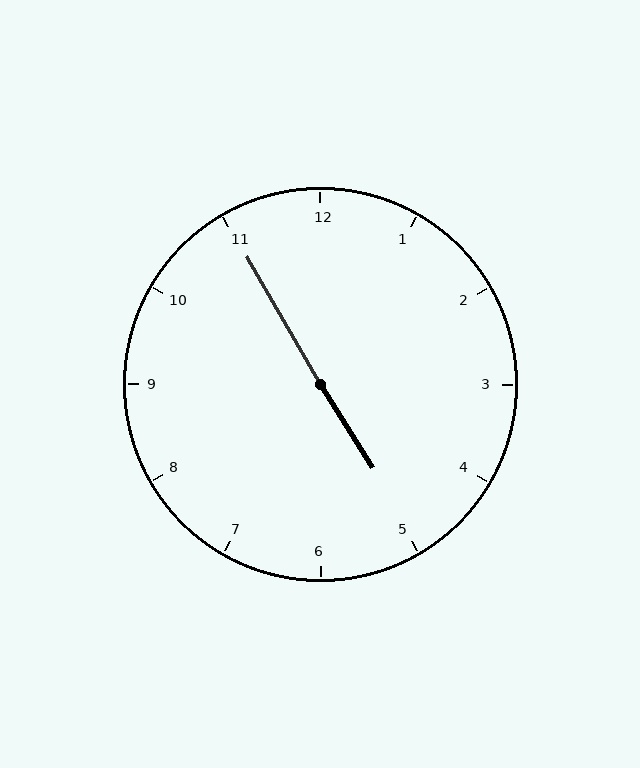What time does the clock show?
4:55.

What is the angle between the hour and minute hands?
Approximately 178 degrees.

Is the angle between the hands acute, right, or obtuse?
It is obtuse.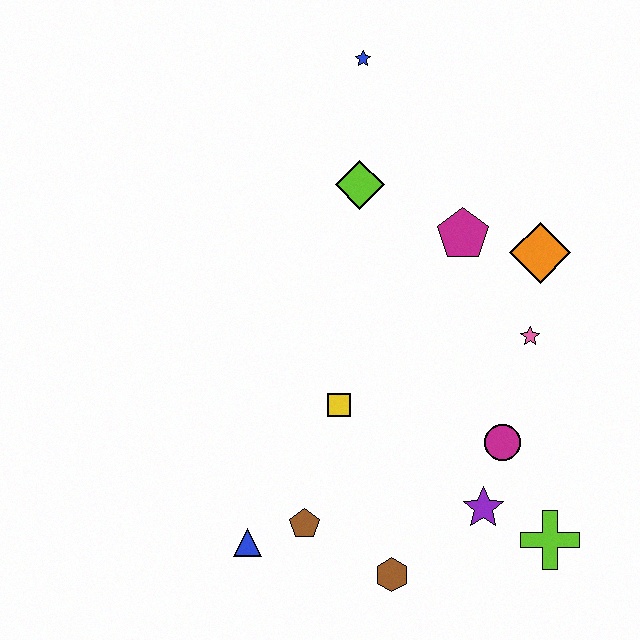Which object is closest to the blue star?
The lime diamond is closest to the blue star.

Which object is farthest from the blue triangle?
The blue star is farthest from the blue triangle.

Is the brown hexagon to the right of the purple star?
No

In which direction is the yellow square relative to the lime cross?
The yellow square is to the left of the lime cross.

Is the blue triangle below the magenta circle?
Yes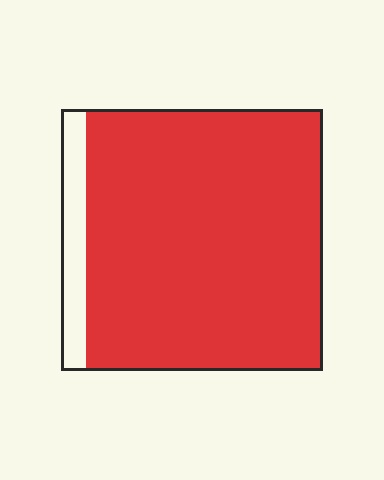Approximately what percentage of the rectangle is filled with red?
Approximately 90%.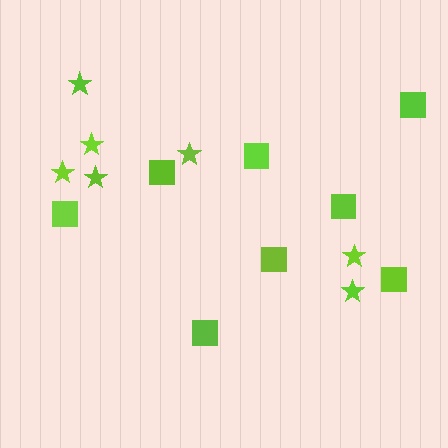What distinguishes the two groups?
There are 2 groups: one group of squares (8) and one group of stars (7).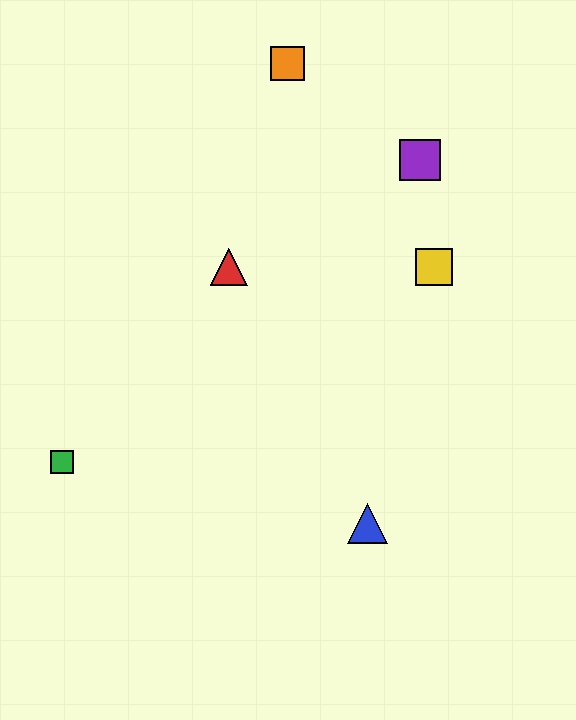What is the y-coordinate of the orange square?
The orange square is at y≈64.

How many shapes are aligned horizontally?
2 shapes (the red triangle, the yellow square) are aligned horizontally.